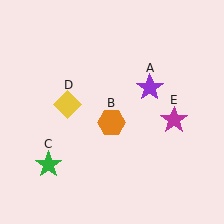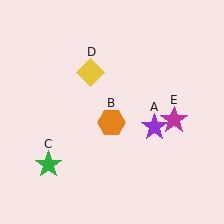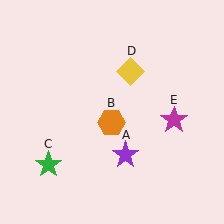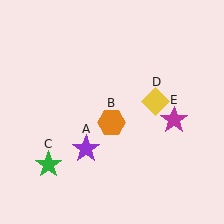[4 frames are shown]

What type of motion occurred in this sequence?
The purple star (object A), yellow diamond (object D) rotated clockwise around the center of the scene.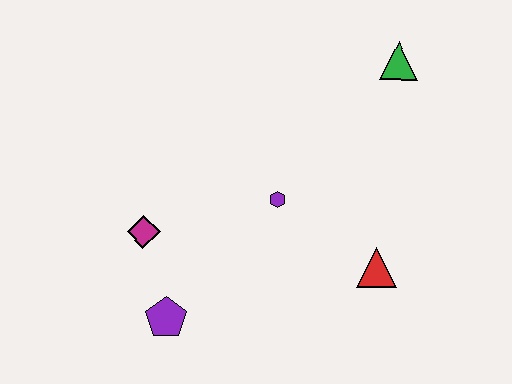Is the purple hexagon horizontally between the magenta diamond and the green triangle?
Yes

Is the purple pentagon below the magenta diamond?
Yes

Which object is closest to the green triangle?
The purple hexagon is closest to the green triangle.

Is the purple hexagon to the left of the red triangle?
Yes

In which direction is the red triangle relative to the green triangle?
The red triangle is below the green triangle.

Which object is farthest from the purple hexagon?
The green triangle is farthest from the purple hexagon.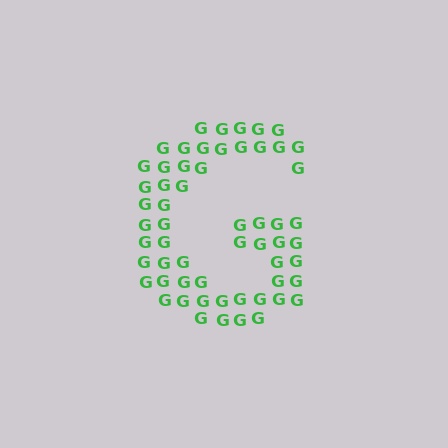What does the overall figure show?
The overall figure shows the letter G.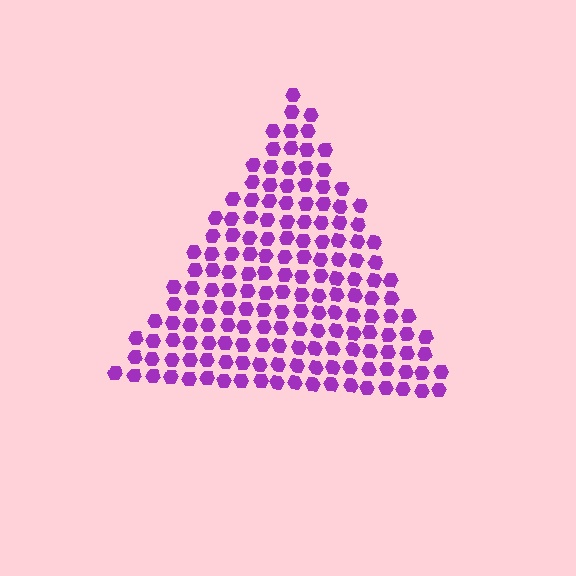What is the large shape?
The large shape is a triangle.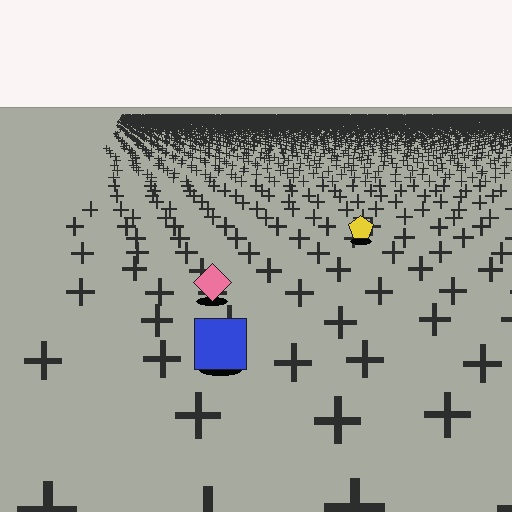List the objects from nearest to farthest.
From nearest to farthest: the blue square, the pink diamond, the yellow pentagon.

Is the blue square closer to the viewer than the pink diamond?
Yes. The blue square is closer — you can tell from the texture gradient: the ground texture is coarser near it.